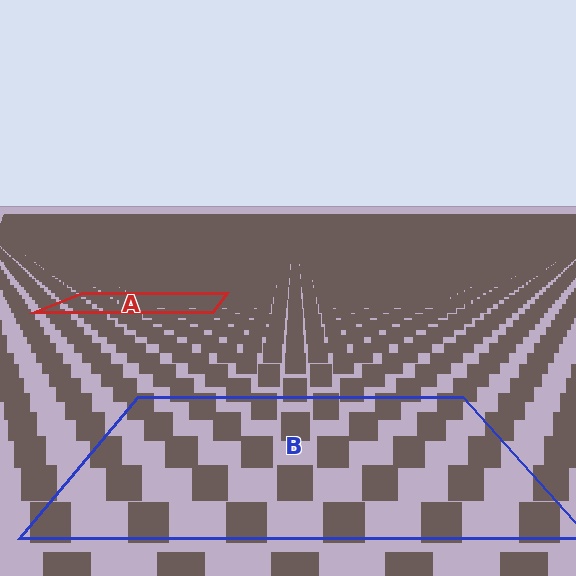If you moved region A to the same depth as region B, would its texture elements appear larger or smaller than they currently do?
They would appear larger. At a closer depth, the same texture elements are projected at a bigger on-screen size.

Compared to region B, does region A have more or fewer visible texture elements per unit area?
Region A has more texture elements per unit area — they are packed more densely because it is farther away.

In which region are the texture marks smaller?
The texture marks are smaller in region A, because it is farther away.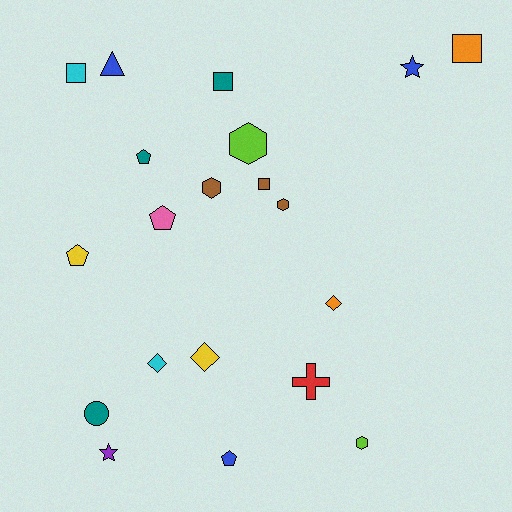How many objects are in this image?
There are 20 objects.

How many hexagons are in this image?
There are 4 hexagons.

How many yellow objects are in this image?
There are 2 yellow objects.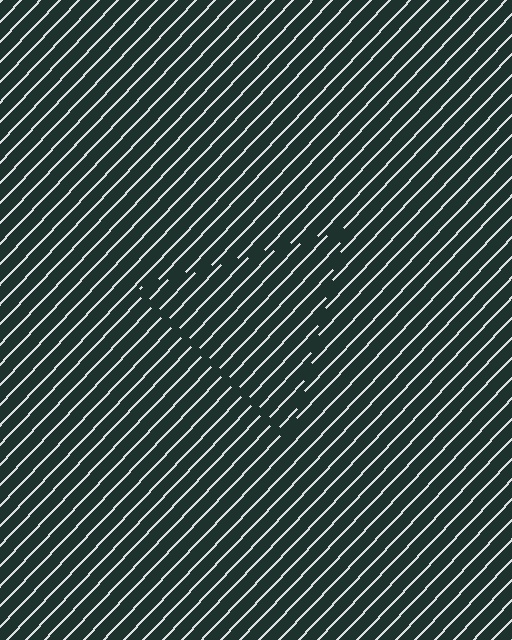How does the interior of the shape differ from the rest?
The interior of the shape contains the same grating, shifted by half a period — the contour is defined by the phase discontinuity where line-ends from the inner and outer gratings abut.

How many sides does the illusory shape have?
3 sides — the line-ends trace a triangle.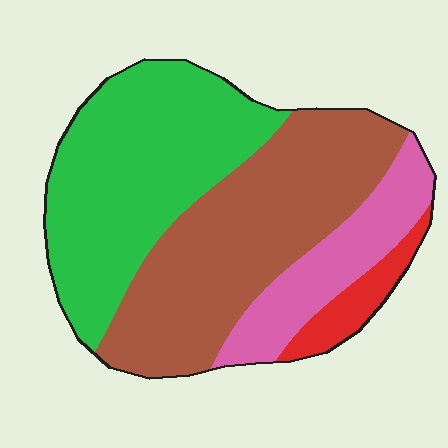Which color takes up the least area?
Red, at roughly 5%.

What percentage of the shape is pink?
Pink takes up about one sixth (1/6) of the shape.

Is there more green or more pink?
Green.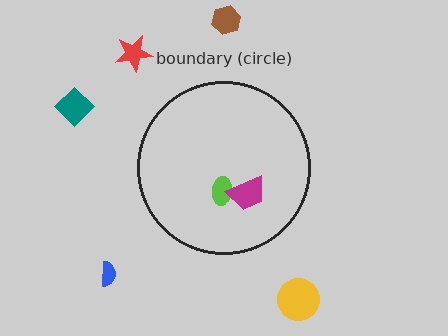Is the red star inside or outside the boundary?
Outside.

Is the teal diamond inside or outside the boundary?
Outside.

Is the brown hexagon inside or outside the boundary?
Outside.